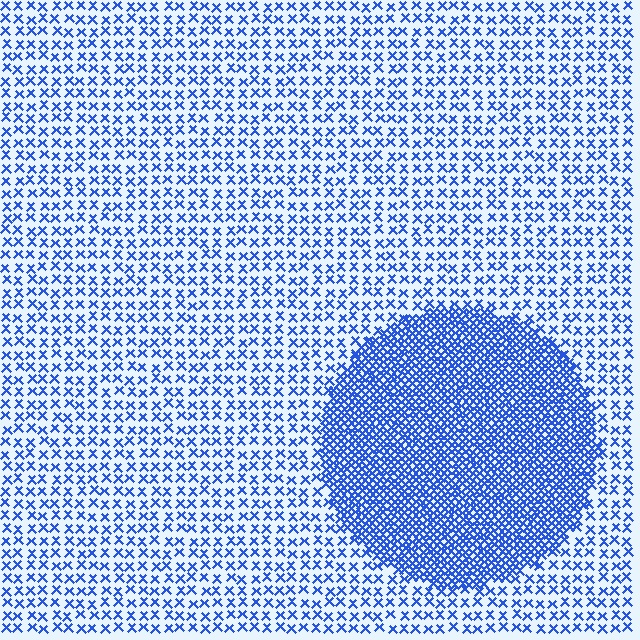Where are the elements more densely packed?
The elements are more densely packed inside the circle boundary.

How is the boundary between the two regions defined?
The boundary is defined by a change in element density (approximately 3.0x ratio). All elements are the same color, size, and shape.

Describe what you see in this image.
The image contains small blue elements arranged at two different densities. A circle-shaped region is visible where the elements are more densely packed than the surrounding area.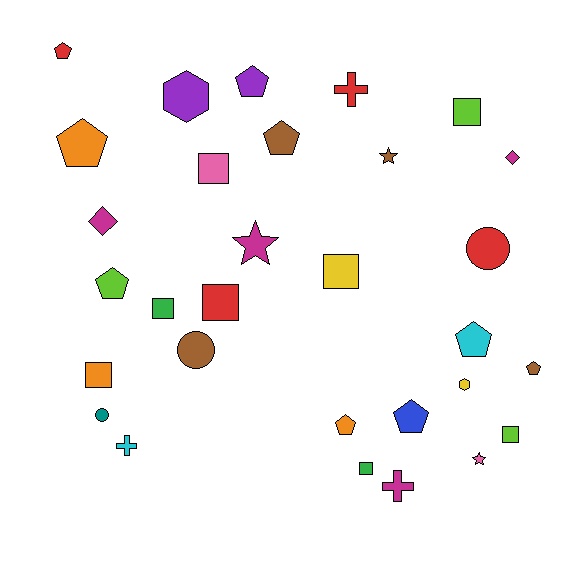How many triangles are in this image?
There are no triangles.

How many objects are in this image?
There are 30 objects.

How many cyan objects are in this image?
There are 2 cyan objects.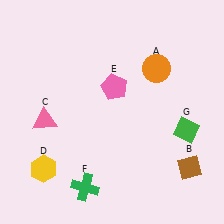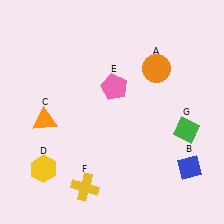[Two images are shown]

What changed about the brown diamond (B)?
In Image 1, B is brown. In Image 2, it changed to blue.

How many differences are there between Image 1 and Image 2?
There are 3 differences between the two images.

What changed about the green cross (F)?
In Image 1, F is green. In Image 2, it changed to yellow.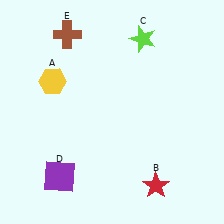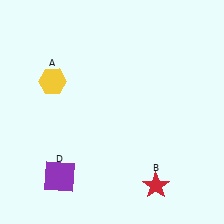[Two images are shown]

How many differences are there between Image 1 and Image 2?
There are 2 differences between the two images.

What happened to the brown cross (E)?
The brown cross (E) was removed in Image 2. It was in the top-left area of Image 1.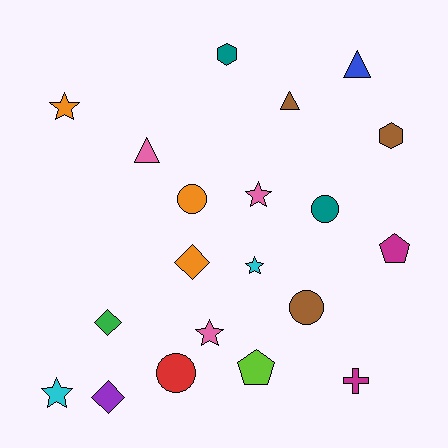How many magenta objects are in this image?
There are 2 magenta objects.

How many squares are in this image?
There are no squares.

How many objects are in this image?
There are 20 objects.